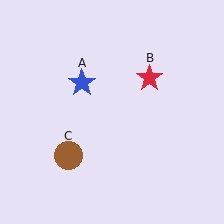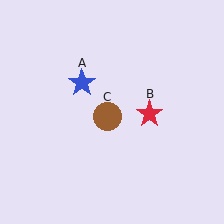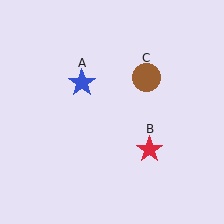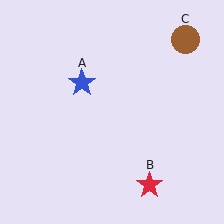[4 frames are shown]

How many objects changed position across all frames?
2 objects changed position: red star (object B), brown circle (object C).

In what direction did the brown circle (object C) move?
The brown circle (object C) moved up and to the right.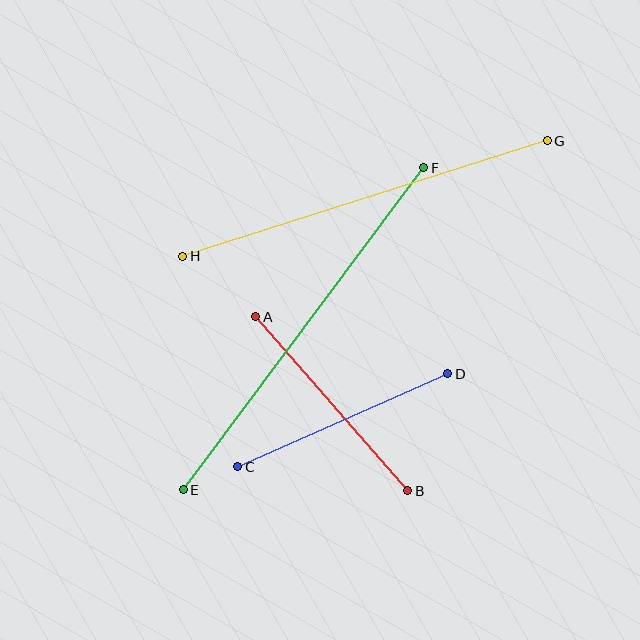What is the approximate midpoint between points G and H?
The midpoint is at approximately (365, 199) pixels.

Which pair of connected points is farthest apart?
Points E and F are farthest apart.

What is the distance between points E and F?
The distance is approximately 402 pixels.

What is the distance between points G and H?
The distance is approximately 382 pixels.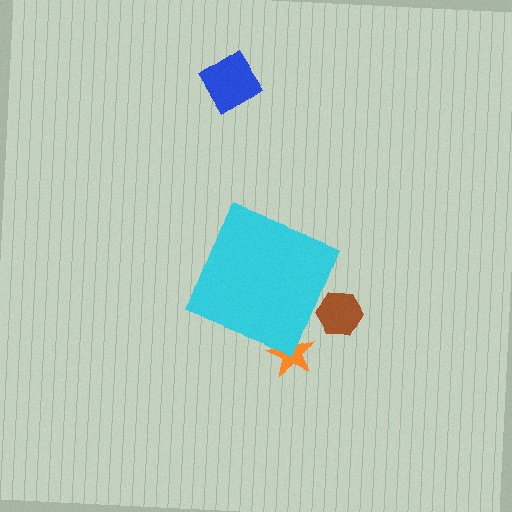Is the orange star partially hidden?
Yes, the orange star is partially hidden behind the cyan diamond.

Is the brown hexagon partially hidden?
Yes, the brown hexagon is partially hidden behind the cyan diamond.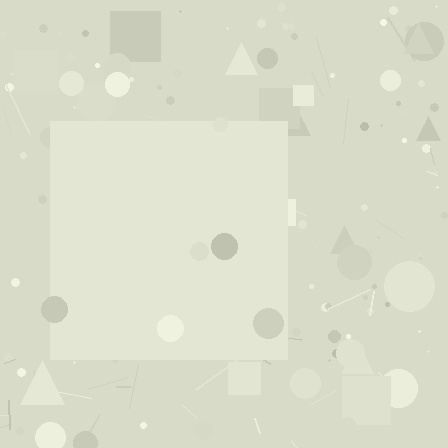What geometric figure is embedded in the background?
A square is embedded in the background.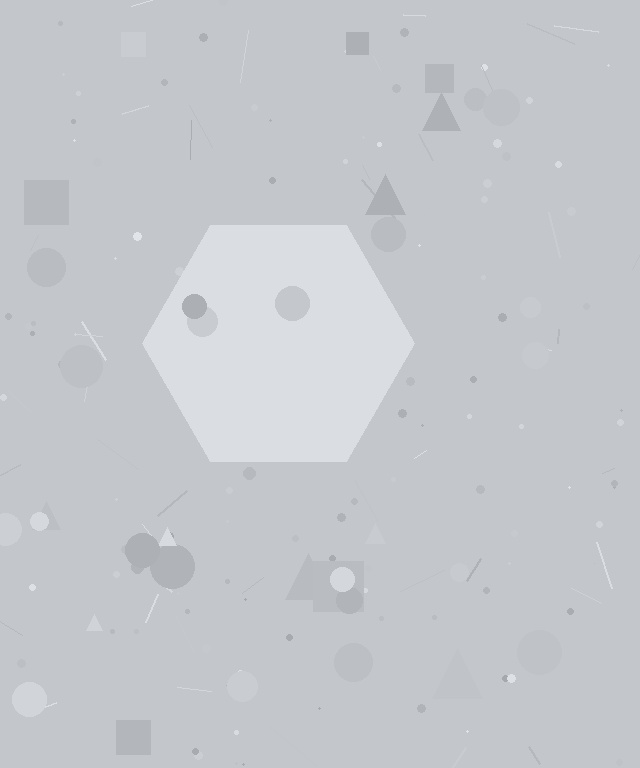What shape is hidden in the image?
A hexagon is hidden in the image.